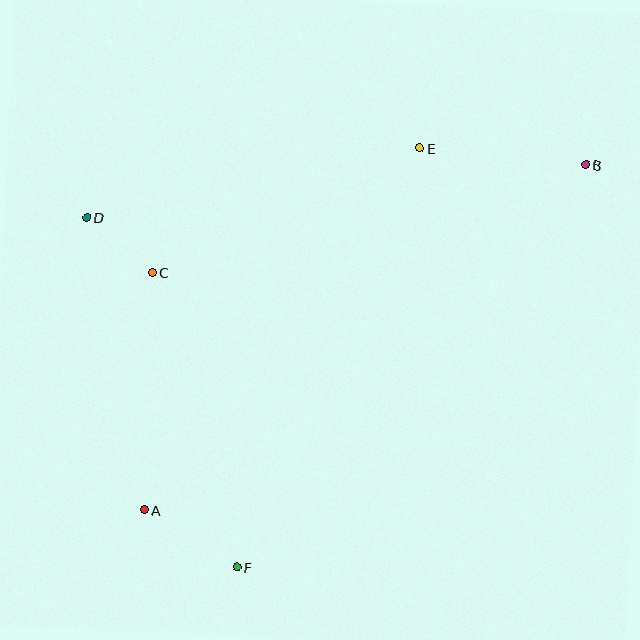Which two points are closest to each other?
Points C and D are closest to each other.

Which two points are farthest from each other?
Points A and B are farthest from each other.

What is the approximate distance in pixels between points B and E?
The distance between B and E is approximately 167 pixels.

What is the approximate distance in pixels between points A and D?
The distance between A and D is approximately 298 pixels.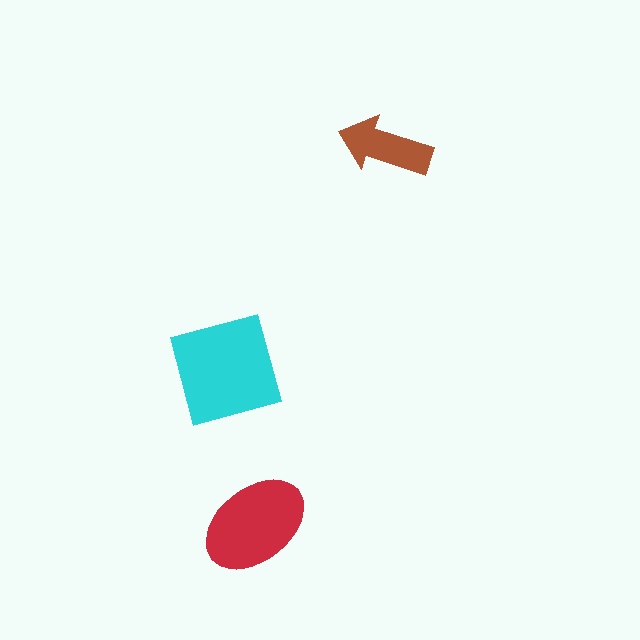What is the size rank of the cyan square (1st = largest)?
1st.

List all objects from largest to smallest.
The cyan square, the red ellipse, the brown arrow.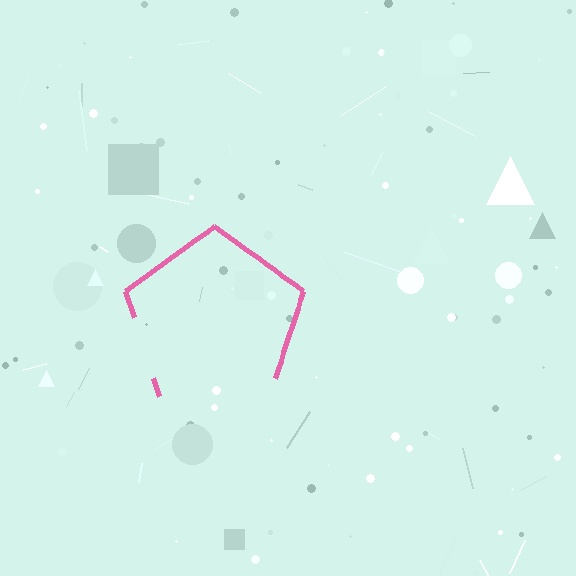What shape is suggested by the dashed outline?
The dashed outline suggests a pentagon.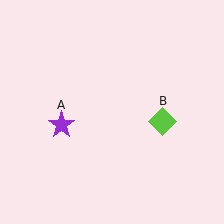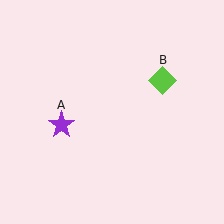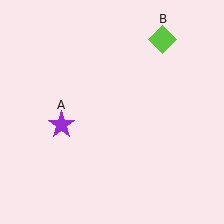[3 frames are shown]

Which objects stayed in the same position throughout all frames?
Purple star (object A) remained stationary.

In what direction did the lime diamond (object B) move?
The lime diamond (object B) moved up.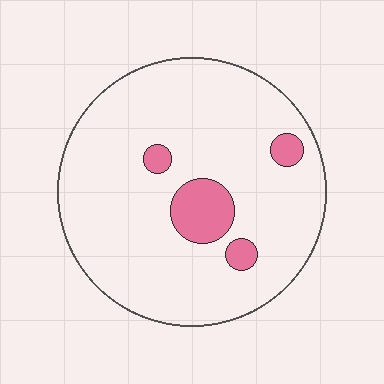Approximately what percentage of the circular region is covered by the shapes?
Approximately 10%.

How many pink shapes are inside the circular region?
4.